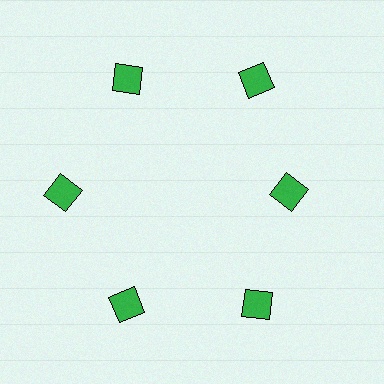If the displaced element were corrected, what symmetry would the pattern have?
It would have 6-fold rotational symmetry — the pattern would map onto itself every 60 degrees.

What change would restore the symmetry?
The symmetry would be restored by moving it outward, back onto the ring so that all 6 squares sit at equal angles and equal distance from the center.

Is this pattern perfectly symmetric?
No. The 6 green squares are arranged in a ring, but one element near the 3 o'clock position is pulled inward toward the center, breaking the 6-fold rotational symmetry.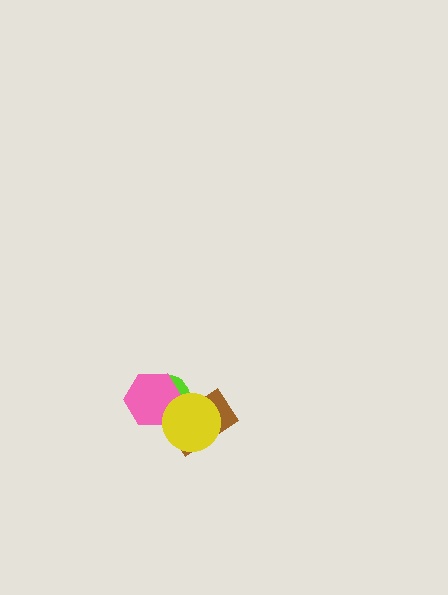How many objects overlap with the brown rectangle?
3 objects overlap with the brown rectangle.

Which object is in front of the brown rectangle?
The yellow circle is in front of the brown rectangle.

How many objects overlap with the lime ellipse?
3 objects overlap with the lime ellipse.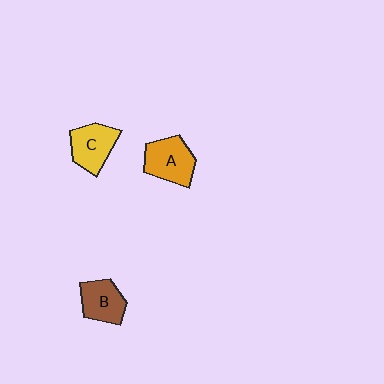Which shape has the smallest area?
Shape B (brown).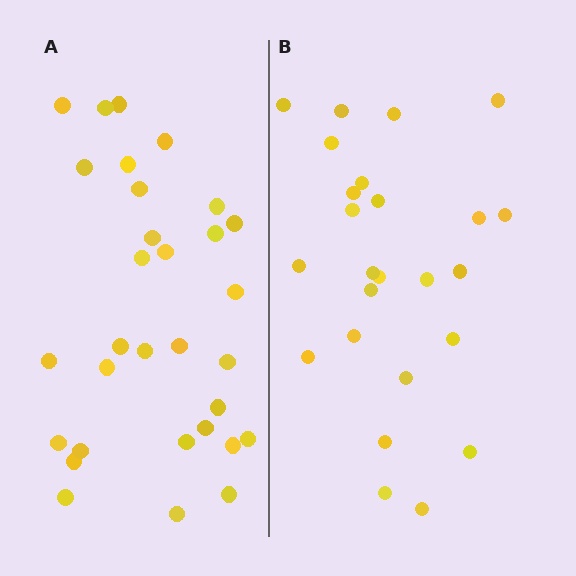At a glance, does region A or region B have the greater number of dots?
Region A (the left region) has more dots.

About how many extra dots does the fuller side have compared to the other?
Region A has about 6 more dots than region B.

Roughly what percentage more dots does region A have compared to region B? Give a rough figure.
About 25% more.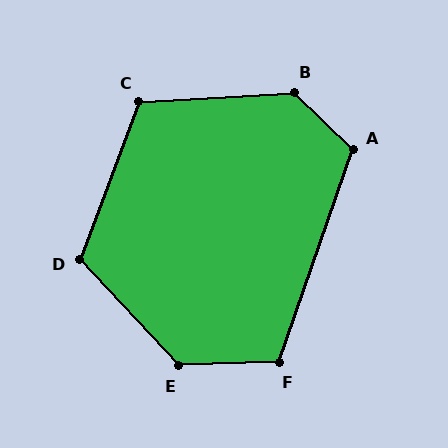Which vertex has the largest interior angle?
B, at approximately 132 degrees.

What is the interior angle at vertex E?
Approximately 131 degrees (obtuse).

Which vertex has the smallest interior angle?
F, at approximately 111 degrees.